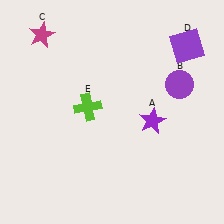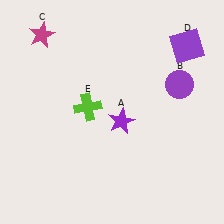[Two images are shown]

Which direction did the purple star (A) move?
The purple star (A) moved left.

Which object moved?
The purple star (A) moved left.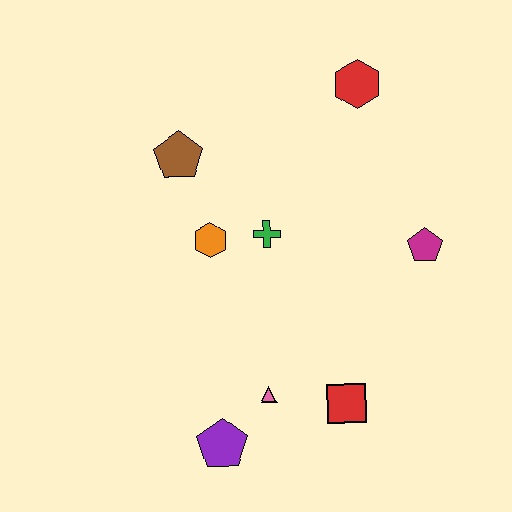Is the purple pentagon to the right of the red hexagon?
No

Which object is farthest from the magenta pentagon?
The purple pentagon is farthest from the magenta pentagon.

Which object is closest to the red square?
The pink triangle is closest to the red square.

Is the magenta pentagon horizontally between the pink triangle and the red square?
No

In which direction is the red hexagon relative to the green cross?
The red hexagon is above the green cross.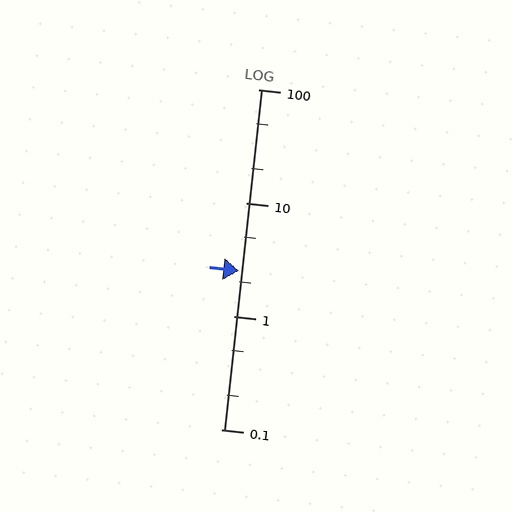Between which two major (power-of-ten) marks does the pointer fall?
The pointer is between 1 and 10.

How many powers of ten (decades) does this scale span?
The scale spans 3 decades, from 0.1 to 100.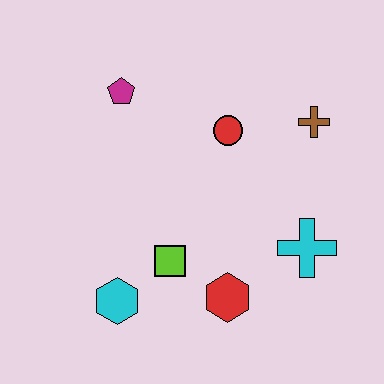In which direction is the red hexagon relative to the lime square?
The red hexagon is to the right of the lime square.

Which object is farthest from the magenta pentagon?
The cyan cross is farthest from the magenta pentagon.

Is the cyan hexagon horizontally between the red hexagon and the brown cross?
No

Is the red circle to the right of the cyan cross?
No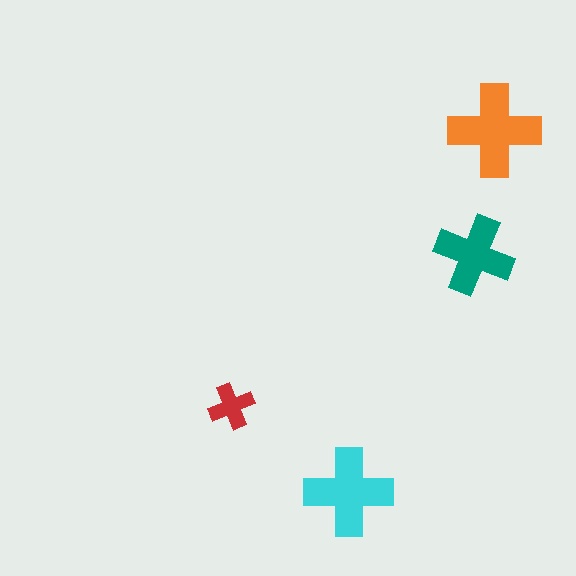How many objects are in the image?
There are 4 objects in the image.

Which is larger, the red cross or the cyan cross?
The cyan one.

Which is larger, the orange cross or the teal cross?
The orange one.